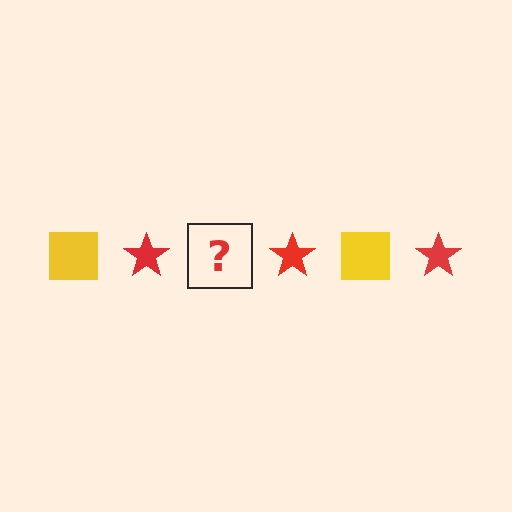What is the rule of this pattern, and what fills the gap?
The rule is that the pattern alternates between yellow square and red star. The gap should be filled with a yellow square.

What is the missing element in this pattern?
The missing element is a yellow square.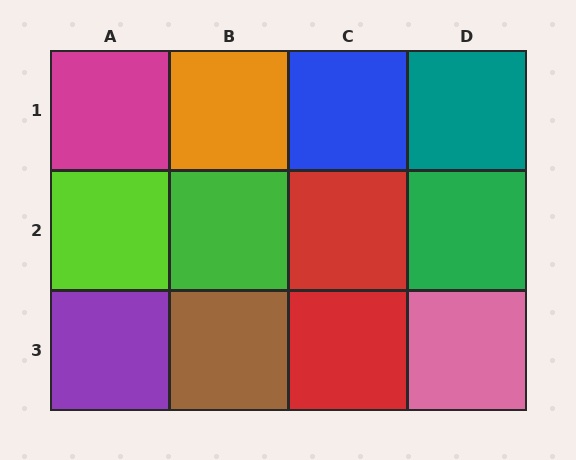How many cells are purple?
1 cell is purple.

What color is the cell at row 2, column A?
Lime.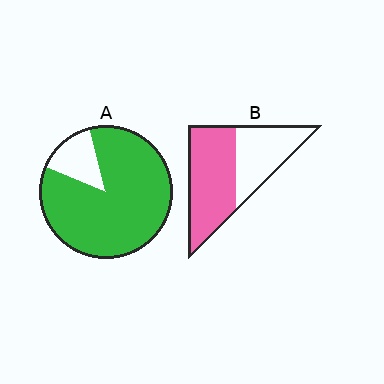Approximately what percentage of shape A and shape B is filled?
A is approximately 85% and B is approximately 60%.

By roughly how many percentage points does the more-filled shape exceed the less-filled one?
By roughly 25 percentage points (A over B).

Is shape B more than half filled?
Yes.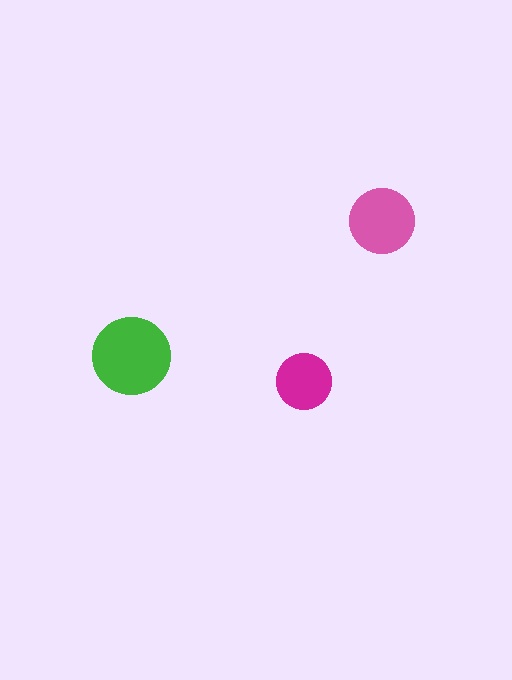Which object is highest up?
The pink circle is topmost.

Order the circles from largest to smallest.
the green one, the pink one, the magenta one.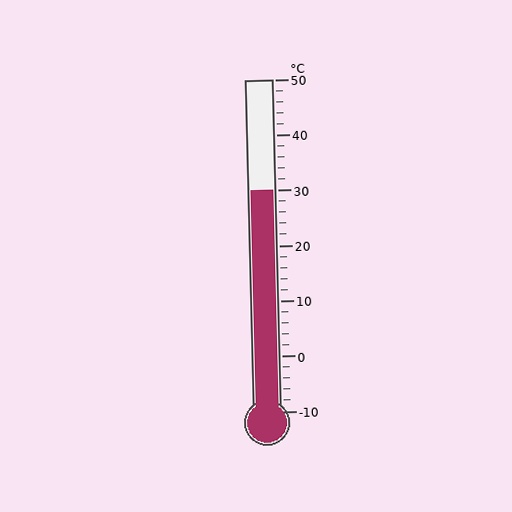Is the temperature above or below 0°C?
The temperature is above 0°C.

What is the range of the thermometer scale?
The thermometer scale ranges from -10°C to 50°C.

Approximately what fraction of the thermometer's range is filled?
The thermometer is filled to approximately 65% of its range.